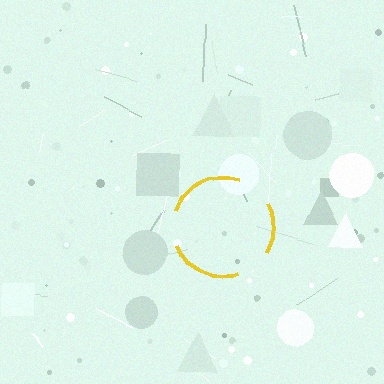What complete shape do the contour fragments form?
The contour fragments form a circle.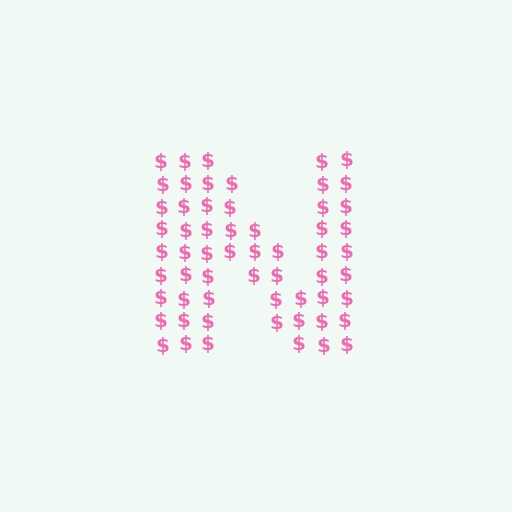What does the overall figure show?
The overall figure shows the letter N.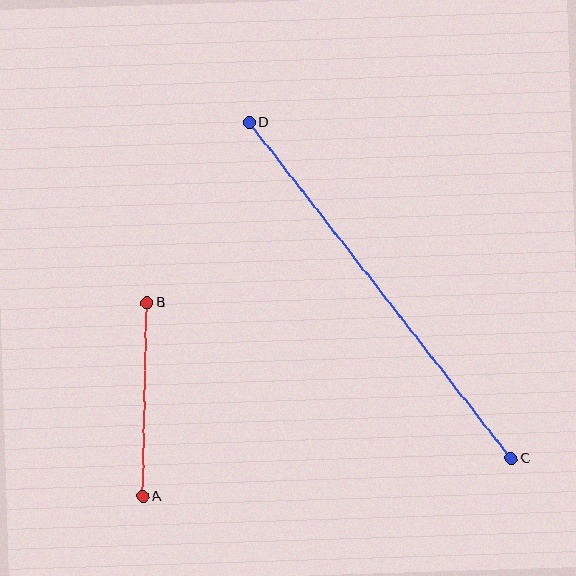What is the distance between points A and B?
The distance is approximately 193 pixels.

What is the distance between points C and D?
The distance is approximately 426 pixels.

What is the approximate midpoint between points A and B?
The midpoint is at approximately (145, 400) pixels.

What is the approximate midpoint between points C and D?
The midpoint is at approximately (380, 290) pixels.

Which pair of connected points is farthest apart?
Points C and D are farthest apart.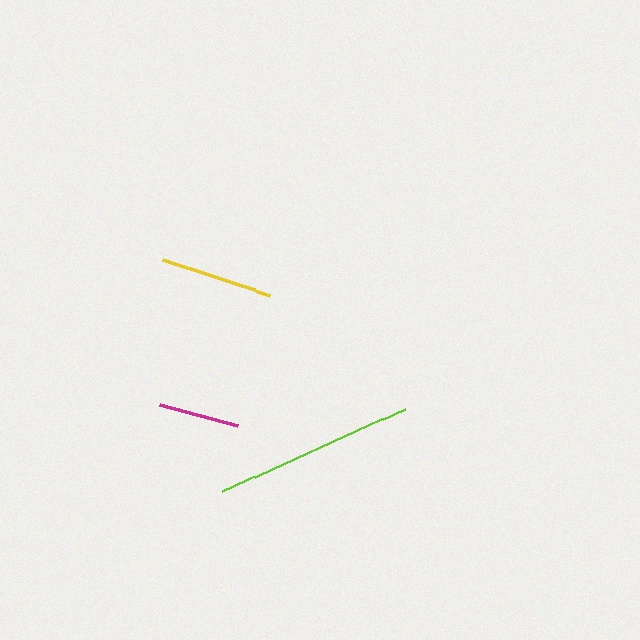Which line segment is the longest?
The lime line is the longest at approximately 201 pixels.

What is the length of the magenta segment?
The magenta segment is approximately 81 pixels long.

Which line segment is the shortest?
The magenta line is the shortest at approximately 81 pixels.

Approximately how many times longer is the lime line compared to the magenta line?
The lime line is approximately 2.5 times the length of the magenta line.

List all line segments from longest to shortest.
From longest to shortest: lime, yellow, magenta.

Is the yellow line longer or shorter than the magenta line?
The yellow line is longer than the magenta line.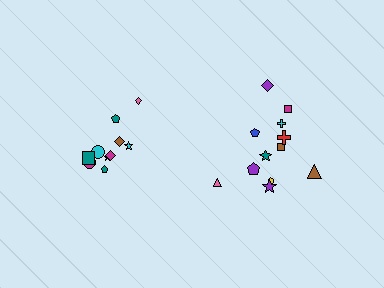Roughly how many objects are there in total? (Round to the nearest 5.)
Roughly 20 objects in total.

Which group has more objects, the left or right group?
The right group.